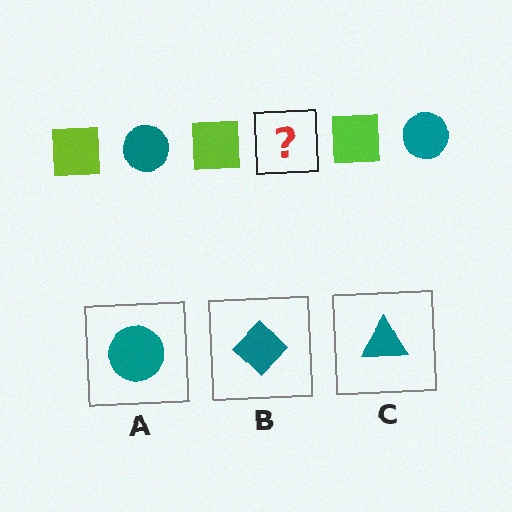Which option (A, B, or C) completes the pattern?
A.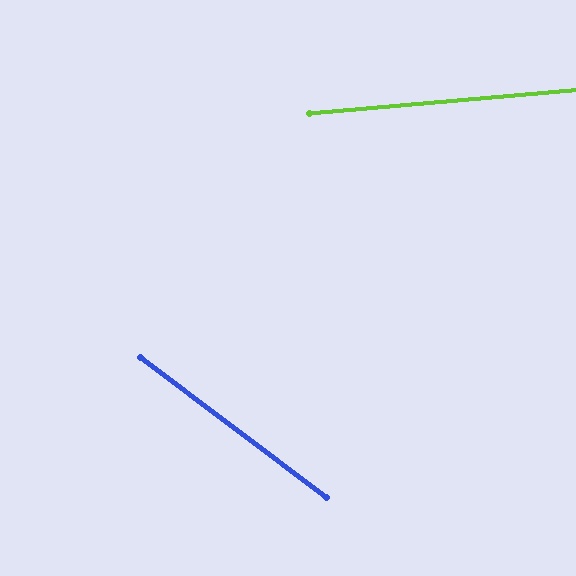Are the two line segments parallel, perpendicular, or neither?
Neither parallel nor perpendicular — they differ by about 42°.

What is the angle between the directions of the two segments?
Approximately 42 degrees.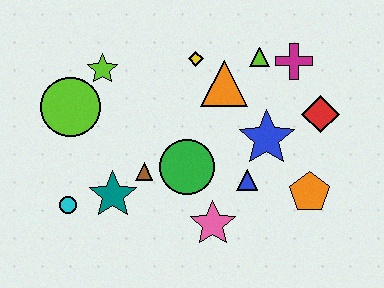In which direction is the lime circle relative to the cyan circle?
The lime circle is above the cyan circle.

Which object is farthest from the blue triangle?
The lime circle is farthest from the blue triangle.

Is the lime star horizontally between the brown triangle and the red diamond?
No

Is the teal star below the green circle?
Yes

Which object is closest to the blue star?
The blue triangle is closest to the blue star.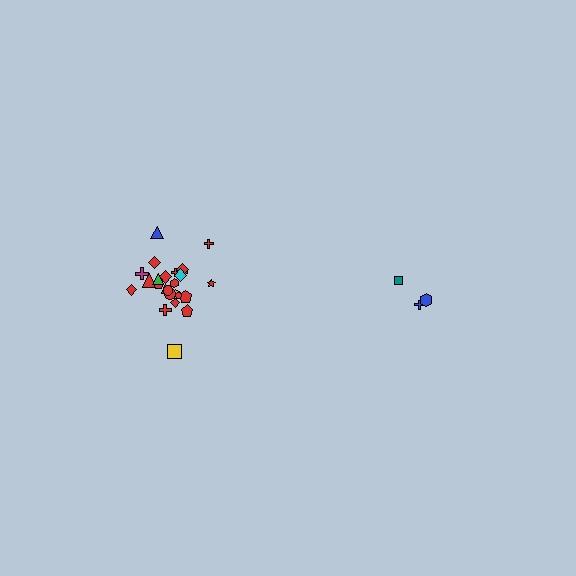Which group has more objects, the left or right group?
The left group.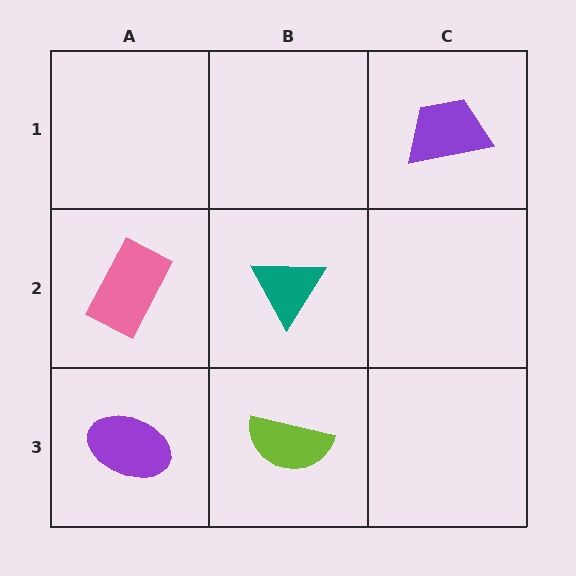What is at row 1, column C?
A purple trapezoid.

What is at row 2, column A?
A pink rectangle.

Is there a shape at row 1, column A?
No, that cell is empty.